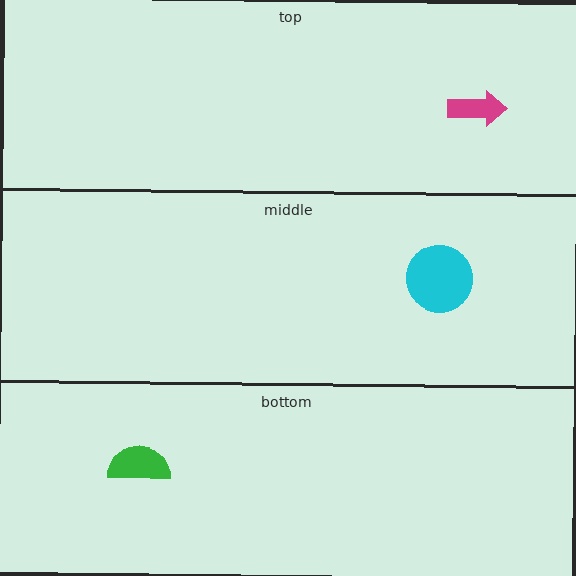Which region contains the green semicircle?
The bottom region.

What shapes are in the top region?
The magenta arrow.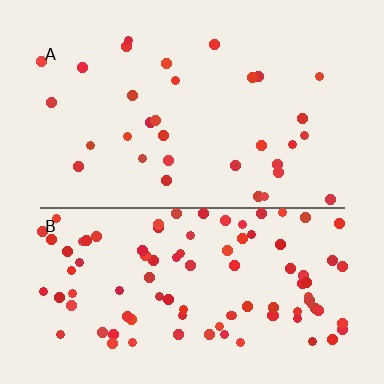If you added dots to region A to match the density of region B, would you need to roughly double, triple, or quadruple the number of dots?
Approximately triple.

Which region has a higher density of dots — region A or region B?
B (the bottom).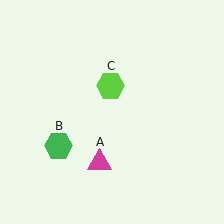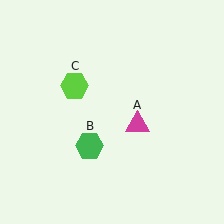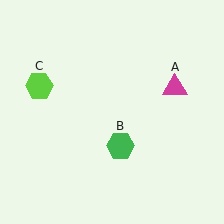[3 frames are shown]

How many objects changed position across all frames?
3 objects changed position: magenta triangle (object A), green hexagon (object B), lime hexagon (object C).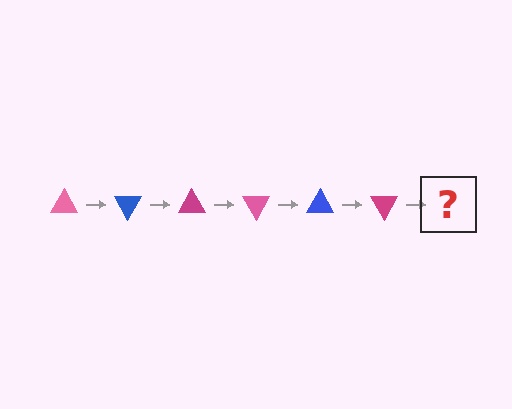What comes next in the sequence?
The next element should be a pink triangle, rotated 360 degrees from the start.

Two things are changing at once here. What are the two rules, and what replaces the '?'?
The two rules are that it rotates 60 degrees each step and the color cycles through pink, blue, and magenta. The '?' should be a pink triangle, rotated 360 degrees from the start.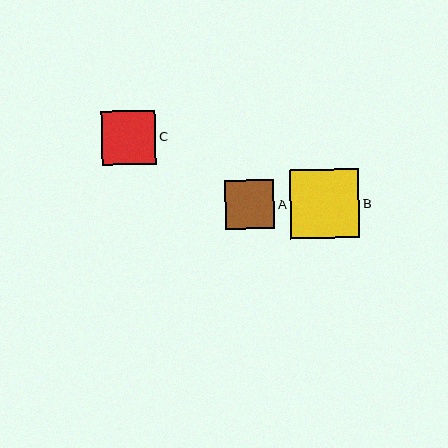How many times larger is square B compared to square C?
Square B is approximately 1.3 times the size of square C.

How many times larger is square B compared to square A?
Square B is approximately 1.4 times the size of square A.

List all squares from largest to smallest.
From largest to smallest: B, C, A.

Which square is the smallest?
Square A is the smallest with a size of approximately 49 pixels.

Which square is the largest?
Square B is the largest with a size of approximately 69 pixels.